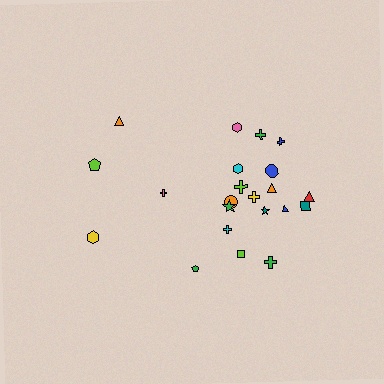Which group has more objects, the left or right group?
The right group.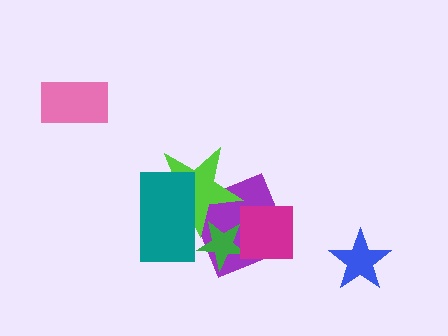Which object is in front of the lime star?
The teal rectangle is in front of the lime star.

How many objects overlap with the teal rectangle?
3 objects overlap with the teal rectangle.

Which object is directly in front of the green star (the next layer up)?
The magenta square is directly in front of the green star.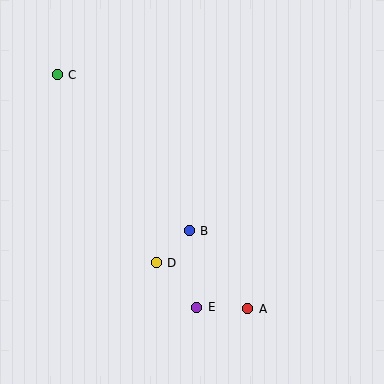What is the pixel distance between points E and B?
The distance between E and B is 77 pixels.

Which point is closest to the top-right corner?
Point B is closest to the top-right corner.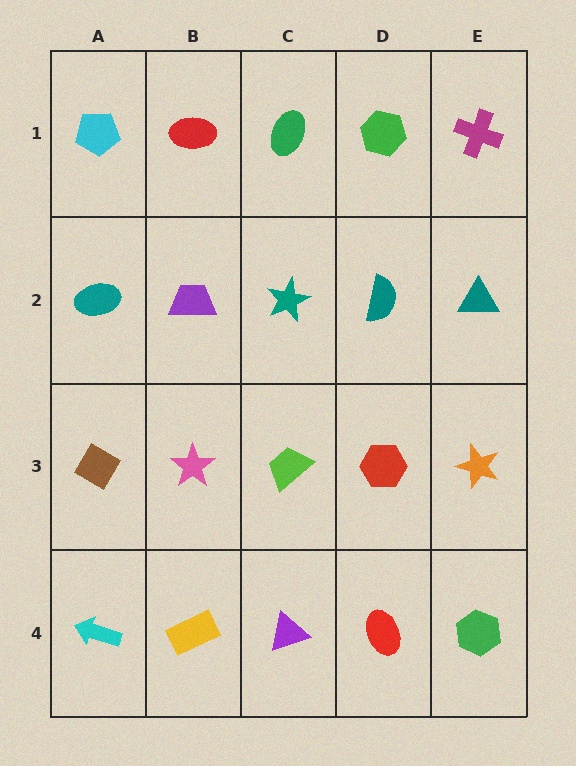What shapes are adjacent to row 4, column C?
A lime trapezoid (row 3, column C), a yellow rectangle (row 4, column B), a red ellipse (row 4, column D).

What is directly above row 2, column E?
A magenta cross.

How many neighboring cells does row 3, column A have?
3.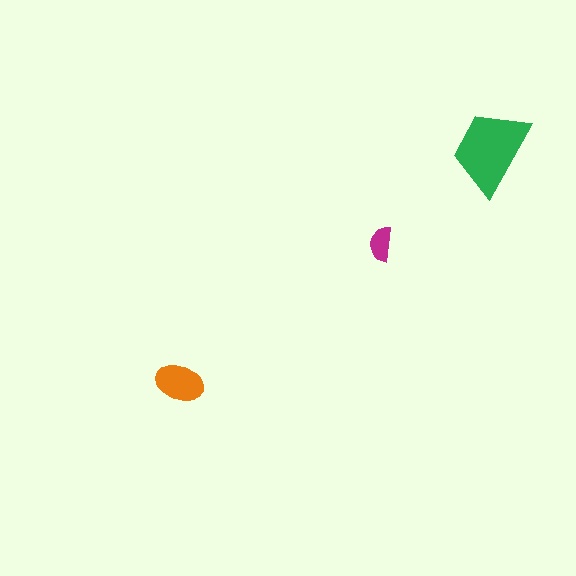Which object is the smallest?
The magenta semicircle.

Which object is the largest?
The green trapezoid.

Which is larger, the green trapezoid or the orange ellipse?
The green trapezoid.